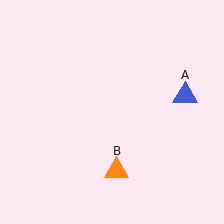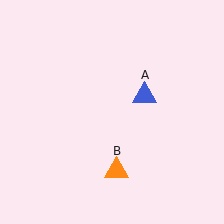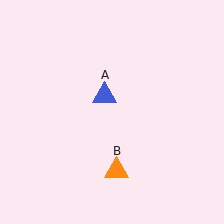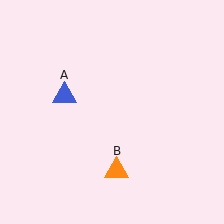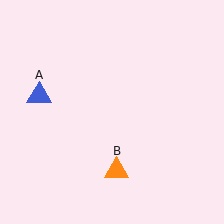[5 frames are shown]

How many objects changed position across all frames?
1 object changed position: blue triangle (object A).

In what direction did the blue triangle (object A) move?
The blue triangle (object A) moved left.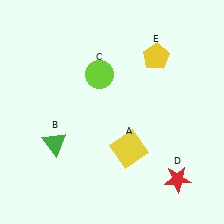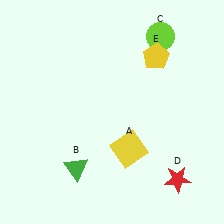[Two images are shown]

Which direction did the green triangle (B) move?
The green triangle (B) moved down.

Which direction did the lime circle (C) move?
The lime circle (C) moved right.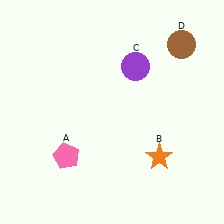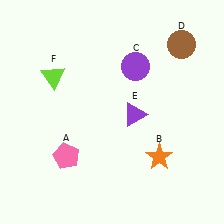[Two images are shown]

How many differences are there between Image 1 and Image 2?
There are 2 differences between the two images.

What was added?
A purple triangle (E), a lime triangle (F) were added in Image 2.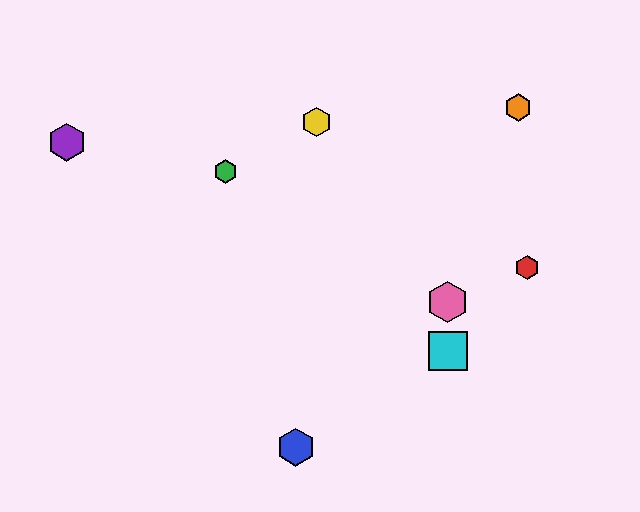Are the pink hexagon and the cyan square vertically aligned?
Yes, both are at x≈448.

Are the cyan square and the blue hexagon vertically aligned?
No, the cyan square is at x≈448 and the blue hexagon is at x≈296.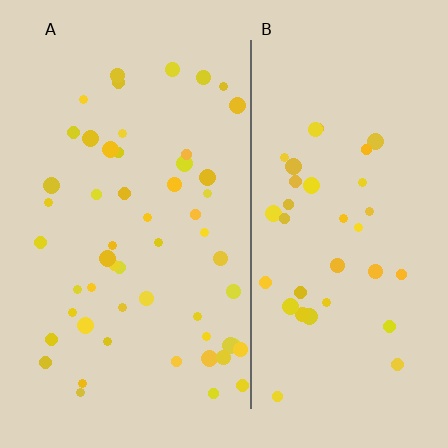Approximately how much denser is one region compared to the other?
Approximately 1.5× — region A over region B.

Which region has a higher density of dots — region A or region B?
A (the left).